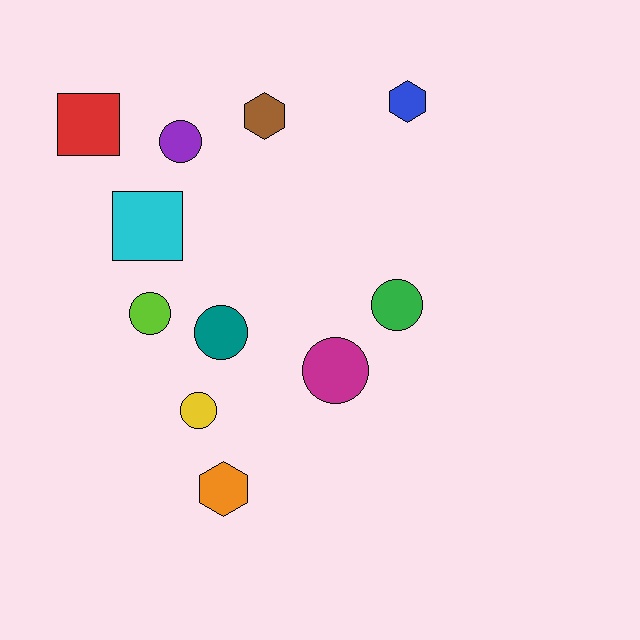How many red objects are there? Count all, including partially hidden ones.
There is 1 red object.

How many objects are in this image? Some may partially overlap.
There are 11 objects.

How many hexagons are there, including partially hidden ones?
There are 3 hexagons.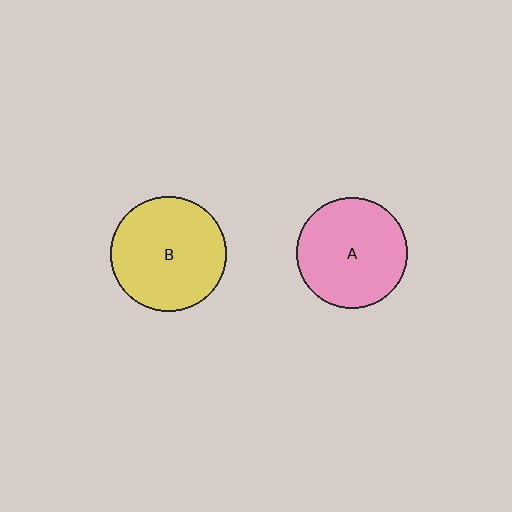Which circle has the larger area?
Circle B (yellow).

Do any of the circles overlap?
No, none of the circles overlap.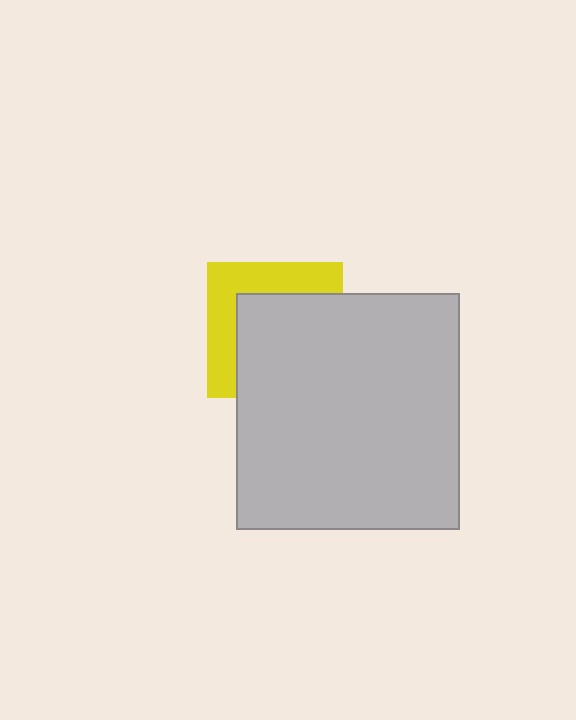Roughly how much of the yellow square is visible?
A small part of it is visible (roughly 39%).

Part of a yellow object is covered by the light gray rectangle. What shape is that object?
It is a square.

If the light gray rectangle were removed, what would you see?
You would see the complete yellow square.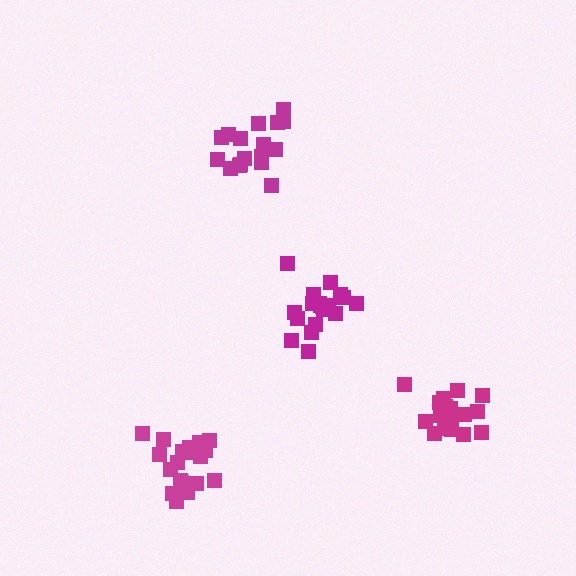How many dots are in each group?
Group 1: 18 dots, Group 2: 17 dots, Group 3: 19 dots, Group 4: 20 dots (74 total).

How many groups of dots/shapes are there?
There are 4 groups.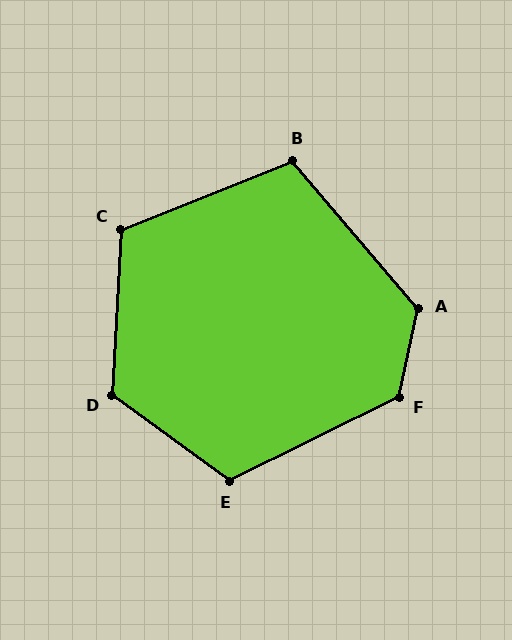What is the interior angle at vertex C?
Approximately 115 degrees (obtuse).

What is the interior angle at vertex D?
Approximately 123 degrees (obtuse).